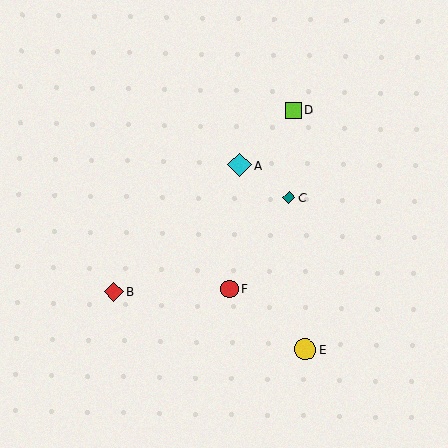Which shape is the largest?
The cyan diamond (labeled A) is the largest.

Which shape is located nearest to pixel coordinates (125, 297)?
The red diamond (labeled B) at (114, 292) is nearest to that location.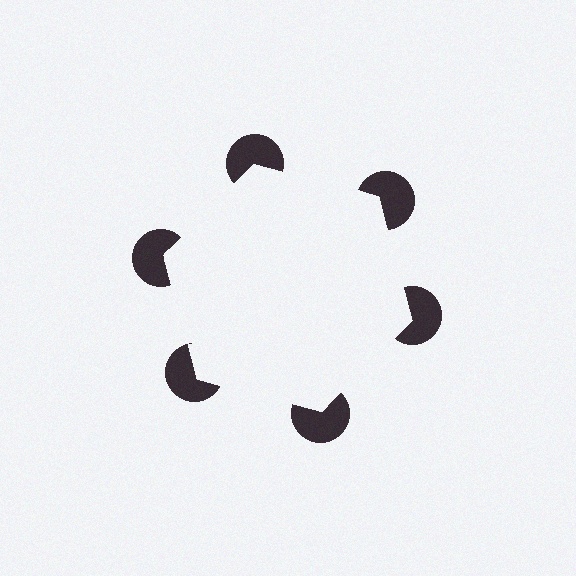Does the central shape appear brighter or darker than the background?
It typically appears slightly brighter than the background, even though no actual brightness change is drawn.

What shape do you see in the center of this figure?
An illusory hexagon — its edges are inferred from the aligned wedge cuts in the pac-man discs, not physically drawn.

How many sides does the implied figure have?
6 sides.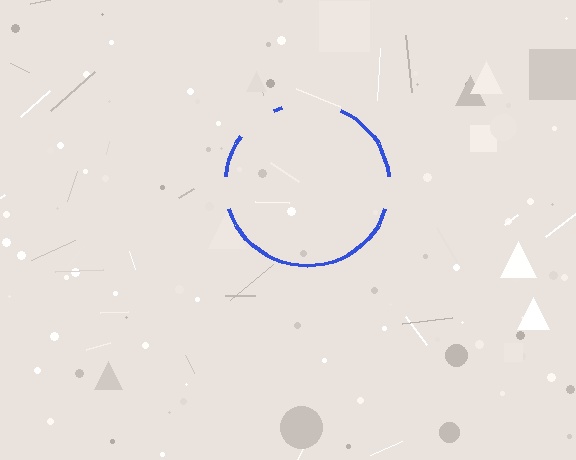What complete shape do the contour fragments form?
The contour fragments form a circle.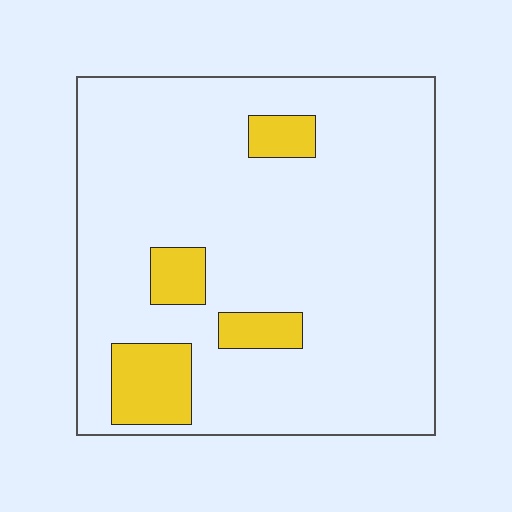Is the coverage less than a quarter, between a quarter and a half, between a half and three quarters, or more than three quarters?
Less than a quarter.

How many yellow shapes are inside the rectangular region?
4.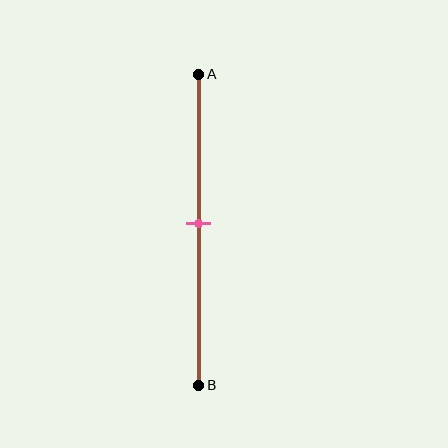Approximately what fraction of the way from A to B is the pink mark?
The pink mark is approximately 50% of the way from A to B.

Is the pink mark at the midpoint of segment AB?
Yes, the mark is approximately at the midpoint.